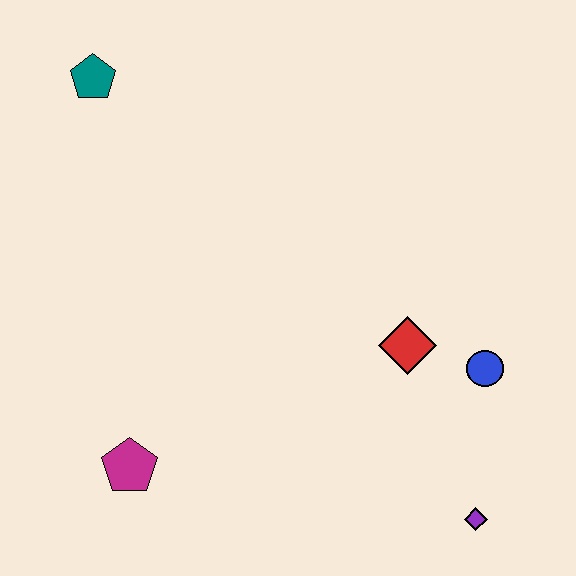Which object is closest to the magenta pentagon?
The red diamond is closest to the magenta pentagon.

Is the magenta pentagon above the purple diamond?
Yes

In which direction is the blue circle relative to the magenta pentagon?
The blue circle is to the right of the magenta pentagon.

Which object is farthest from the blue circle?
The teal pentagon is farthest from the blue circle.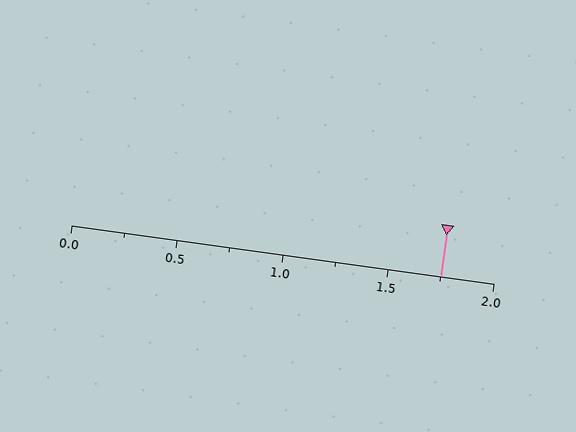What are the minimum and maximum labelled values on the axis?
The axis runs from 0.0 to 2.0.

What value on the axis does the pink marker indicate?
The marker indicates approximately 1.75.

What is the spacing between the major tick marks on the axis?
The major ticks are spaced 0.5 apart.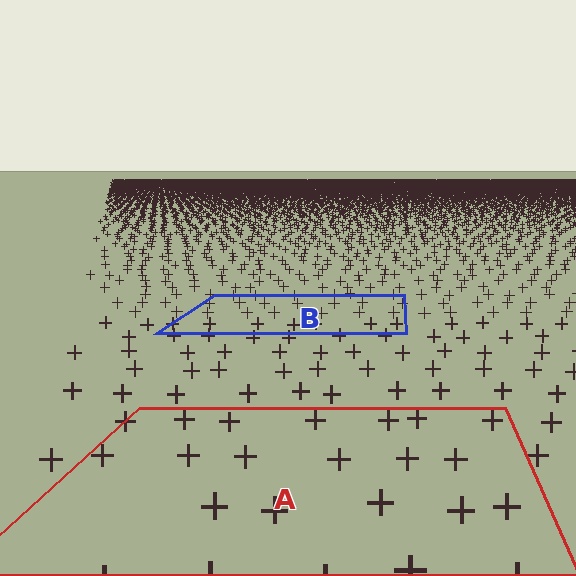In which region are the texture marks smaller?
The texture marks are smaller in region B, because it is farther away.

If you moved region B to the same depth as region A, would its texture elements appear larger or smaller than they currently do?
They would appear larger. At a closer depth, the same texture elements are projected at a bigger on-screen size.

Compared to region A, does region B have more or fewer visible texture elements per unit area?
Region B has more texture elements per unit area — they are packed more densely because it is farther away.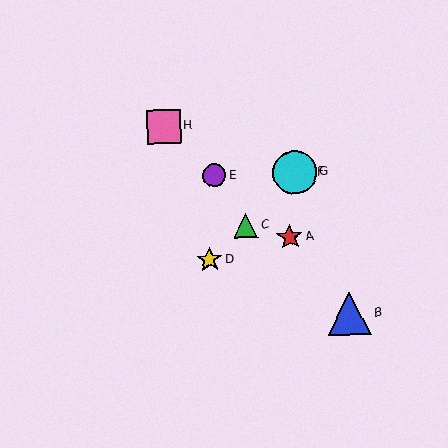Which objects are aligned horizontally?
Objects E, F, G are aligned horizontally.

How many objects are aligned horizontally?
3 objects (E, F, G) are aligned horizontally.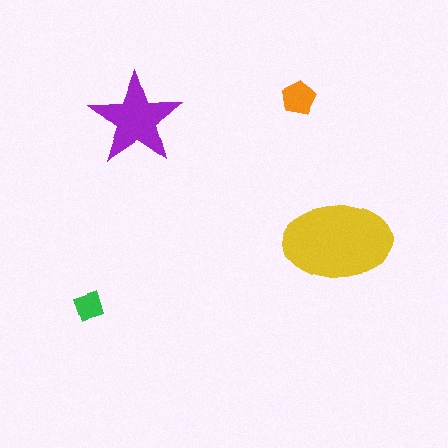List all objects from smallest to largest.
The green diamond, the orange pentagon, the purple star, the yellow ellipse.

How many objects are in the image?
There are 4 objects in the image.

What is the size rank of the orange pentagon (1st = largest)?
3rd.